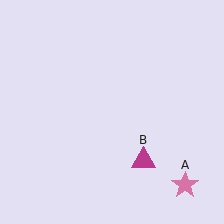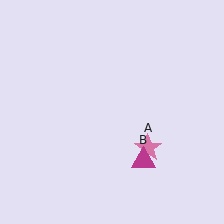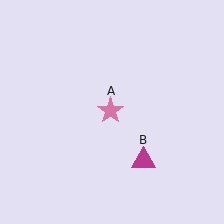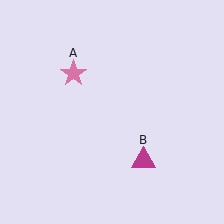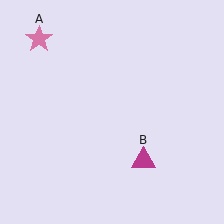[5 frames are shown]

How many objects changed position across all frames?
1 object changed position: pink star (object A).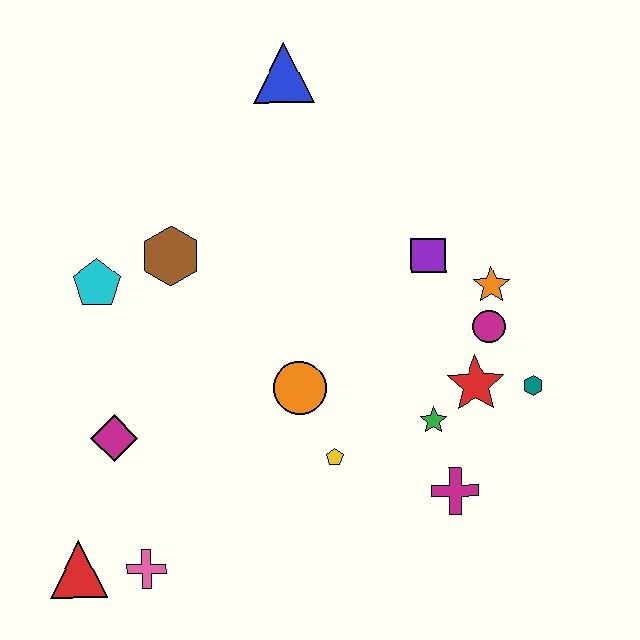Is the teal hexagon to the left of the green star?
No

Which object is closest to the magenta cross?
The green star is closest to the magenta cross.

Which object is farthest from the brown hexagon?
The teal hexagon is farthest from the brown hexagon.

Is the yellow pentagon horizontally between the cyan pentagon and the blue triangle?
No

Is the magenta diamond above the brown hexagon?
No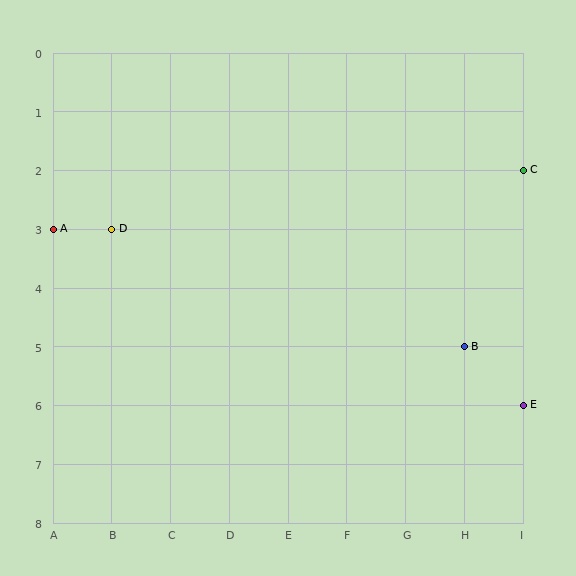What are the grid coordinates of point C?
Point C is at grid coordinates (I, 2).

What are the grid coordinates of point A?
Point A is at grid coordinates (A, 3).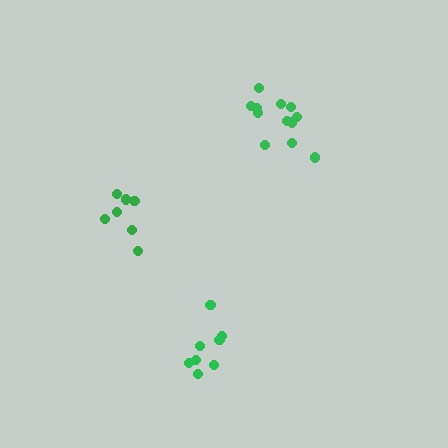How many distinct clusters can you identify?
There are 3 distinct clusters.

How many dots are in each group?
Group 1: 7 dots, Group 2: 8 dots, Group 3: 12 dots (27 total).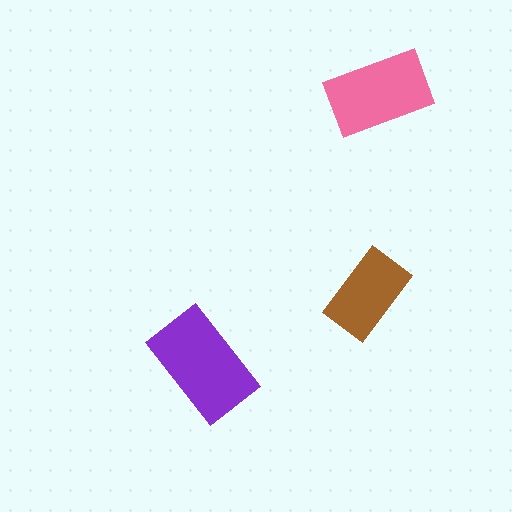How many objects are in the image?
There are 3 objects in the image.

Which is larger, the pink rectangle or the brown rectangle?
The pink one.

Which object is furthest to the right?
The pink rectangle is rightmost.